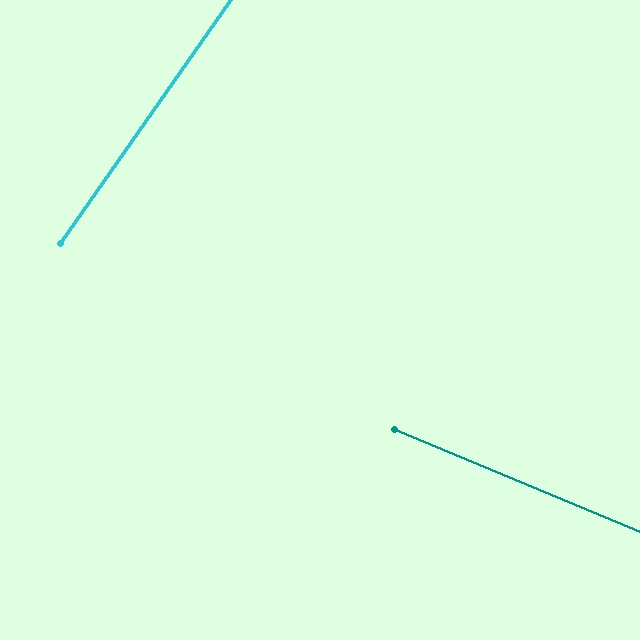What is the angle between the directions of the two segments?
Approximately 78 degrees.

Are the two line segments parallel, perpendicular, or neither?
Neither parallel nor perpendicular — they differ by about 78°.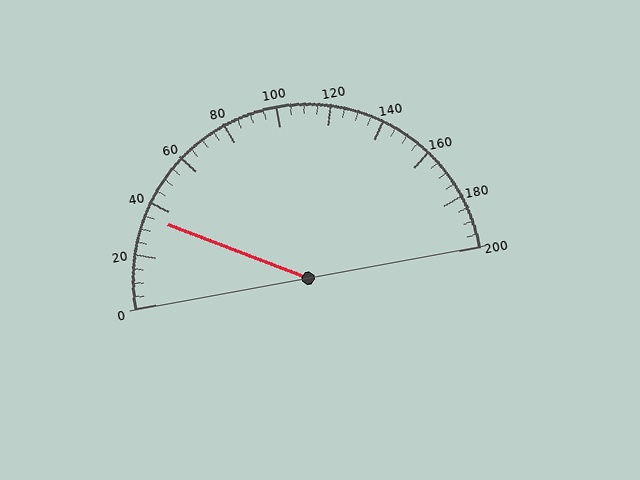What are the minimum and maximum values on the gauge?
The gauge ranges from 0 to 200.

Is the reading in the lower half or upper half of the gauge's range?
The reading is in the lower half of the range (0 to 200).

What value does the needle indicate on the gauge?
The needle indicates approximately 35.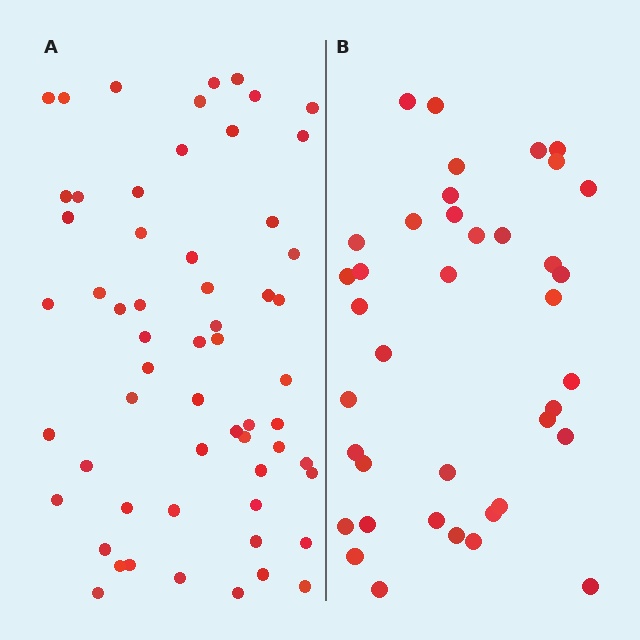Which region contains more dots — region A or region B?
Region A (the left region) has more dots.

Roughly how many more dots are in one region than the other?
Region A has approximately 20 more dots than region B.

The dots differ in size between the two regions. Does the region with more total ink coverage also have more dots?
No. Region B has more total ink coverage because its dots are larger, but region A actually contains more individual dots. Total area can be misleading — the number of items is what matters here.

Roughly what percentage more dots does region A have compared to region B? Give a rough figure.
About 50% more.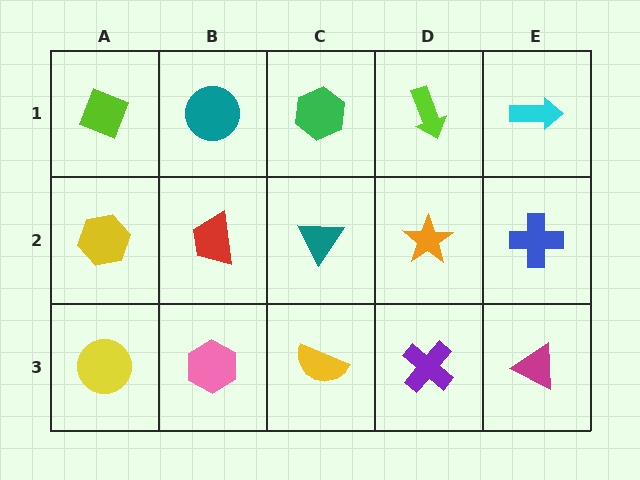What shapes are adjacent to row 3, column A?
A yellow hexagon (row 2, column A), a pink hexagon (row 3, column B).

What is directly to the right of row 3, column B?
A yellow semicircle.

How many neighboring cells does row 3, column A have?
2.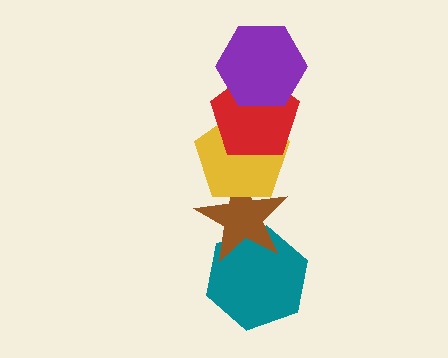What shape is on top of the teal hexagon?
The brown star is on top of the teal hexagon.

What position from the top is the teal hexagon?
The teal hexagon is 5th from the top.